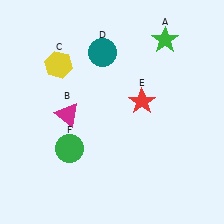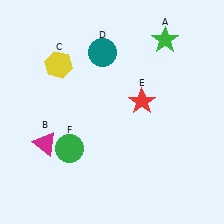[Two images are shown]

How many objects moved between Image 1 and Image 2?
1 object moved between the two images.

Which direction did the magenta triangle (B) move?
The magenta triangle (B) moved down.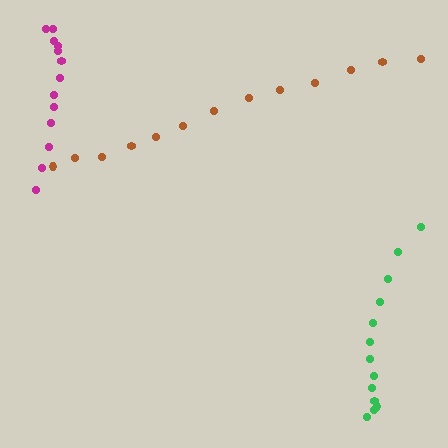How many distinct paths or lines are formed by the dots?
There are 3 distinct paths.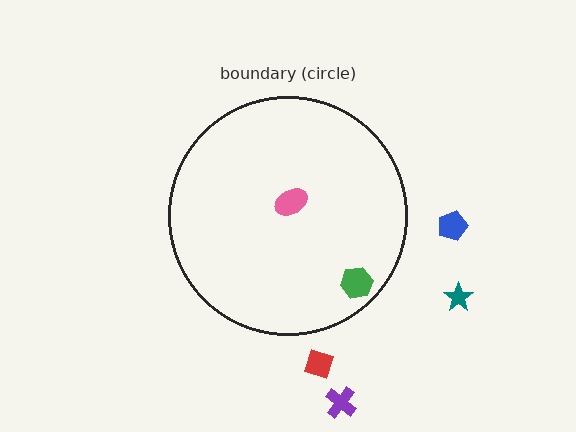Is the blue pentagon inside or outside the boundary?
Outside.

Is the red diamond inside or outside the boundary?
Outside.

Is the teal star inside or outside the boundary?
Outside.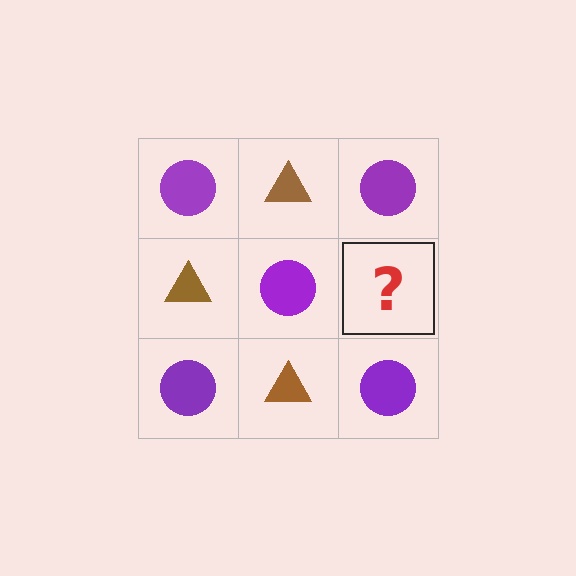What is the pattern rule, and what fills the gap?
The rule is that it alternates purple circle and brown triangle in a checkerboard pattern. The gap should be filled with a brown triangle.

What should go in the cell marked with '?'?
The missing cell should contain a brown triangle.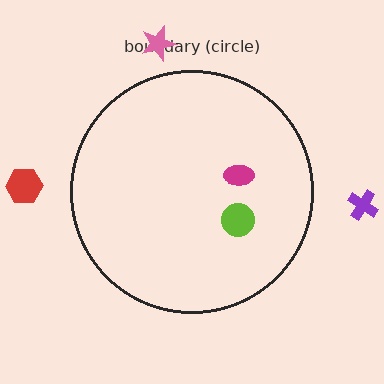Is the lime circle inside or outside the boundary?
Inside.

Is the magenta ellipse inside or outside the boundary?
Inside.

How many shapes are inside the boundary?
2 inside, 3 outside.